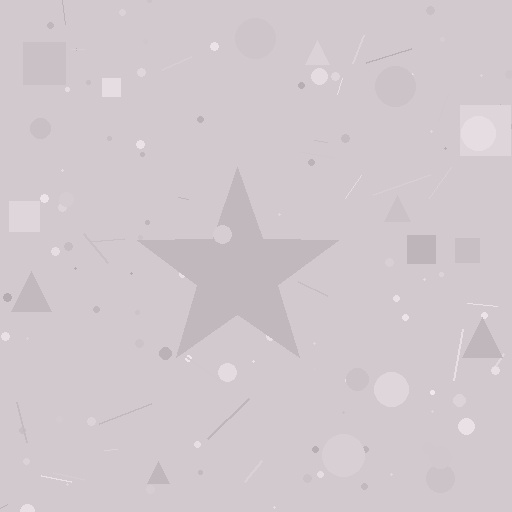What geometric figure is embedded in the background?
A star is embedded in the background.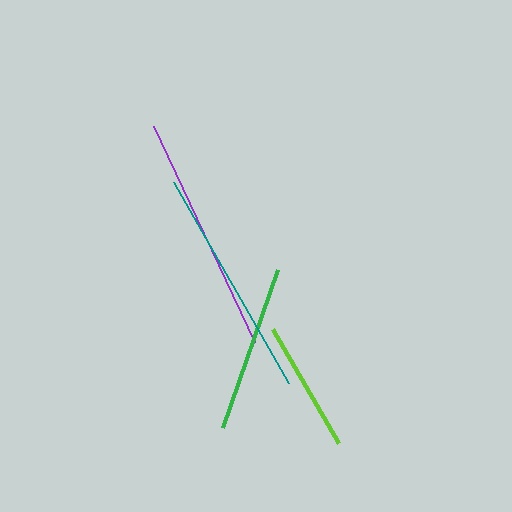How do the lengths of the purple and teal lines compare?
The purple and teal lines are approximately the same length.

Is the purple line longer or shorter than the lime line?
The purple line is longer than the lime line.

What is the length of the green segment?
The green segment is approximately 167 pixels long.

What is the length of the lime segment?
The lime segment is approximately 132 pixels long.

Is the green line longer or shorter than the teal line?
The teal line is longer than the green line.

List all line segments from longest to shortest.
From longest to shortest: purple, teal, green, lime.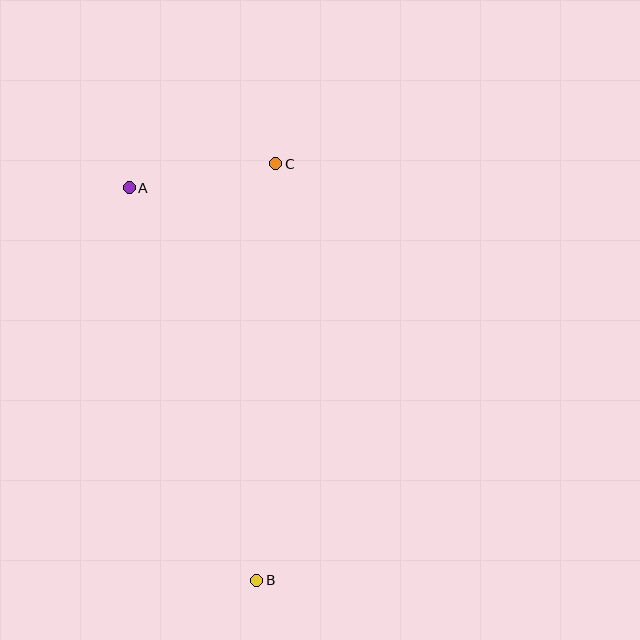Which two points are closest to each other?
Points A and C are closest to each other.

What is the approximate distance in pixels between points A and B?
The distance between A and B is approximately 413 pixels.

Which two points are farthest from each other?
Points B and C are farthest from each other.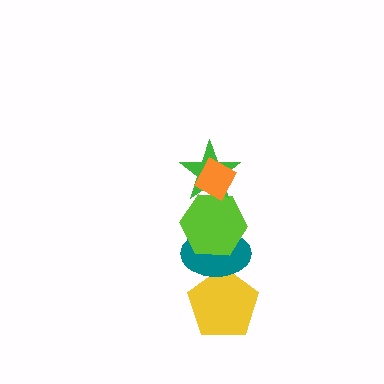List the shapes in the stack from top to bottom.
From top to bottom: the orange diamond, the green star, the lime hexagon, the teal ellipse, the yellow pentagon.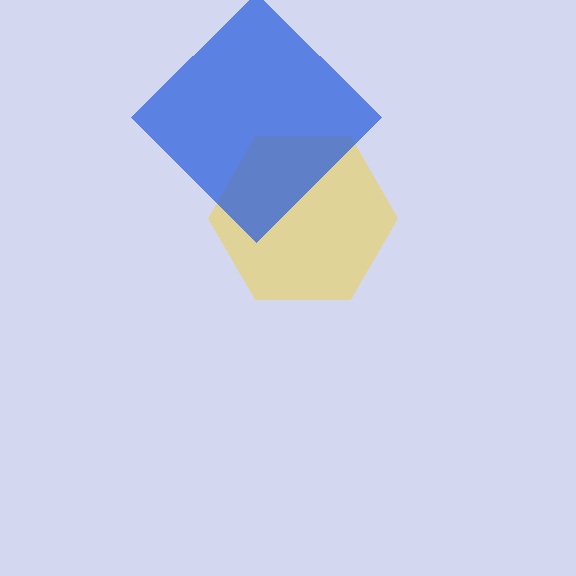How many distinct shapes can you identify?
There are 2 distinct shapes: a yellow hexagon, a blue diamond.